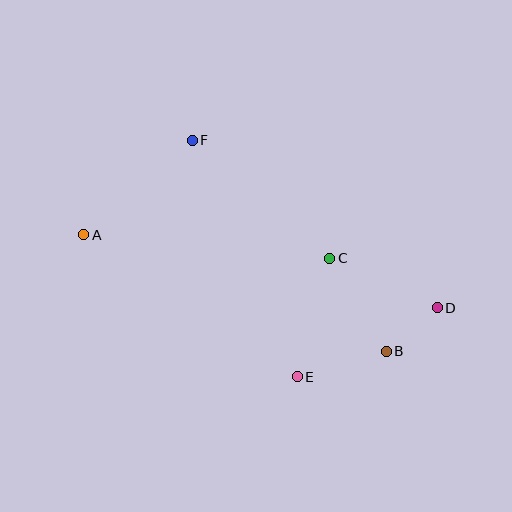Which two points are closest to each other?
Points B and D are closest to each other.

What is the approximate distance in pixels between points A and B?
The distance between A and B is approximately 324 pixels.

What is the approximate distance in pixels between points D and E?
The distance between D and E is approximately 156 pixels.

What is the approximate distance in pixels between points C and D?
The distance between C and D is approximately 118 pixels.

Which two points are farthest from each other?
Points A and D are farthest from each other.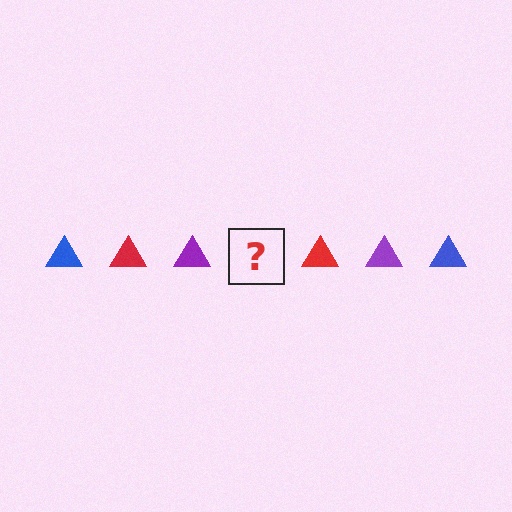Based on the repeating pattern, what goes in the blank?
The blank should be a blue triangle.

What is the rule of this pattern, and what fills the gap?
The rule is that the pattern cycles through blue, red, purple triangles. The gap should be filled with a blue triangle.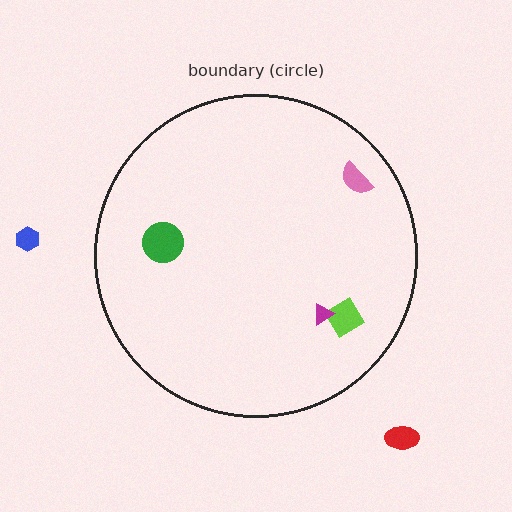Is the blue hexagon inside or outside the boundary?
Outside.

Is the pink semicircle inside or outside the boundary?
Inside.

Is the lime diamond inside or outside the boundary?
Inside.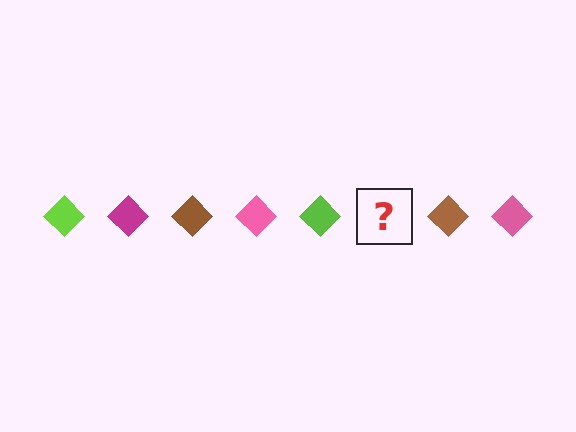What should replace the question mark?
The question mark should be replaced with a magenta diamond.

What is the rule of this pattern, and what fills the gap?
The rule is that the pattern cycles through lime, magenta, brown, pink diamonds. The gap should be filled with a magenta diamond.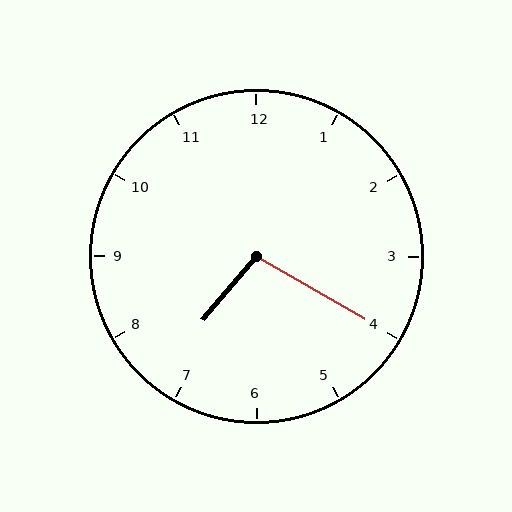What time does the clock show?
7:20.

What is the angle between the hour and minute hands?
Approximately 100 degrees.